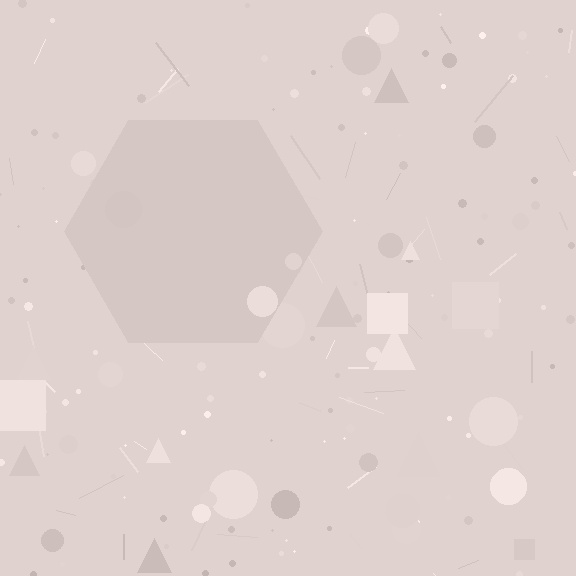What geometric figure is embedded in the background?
A hexagon is embedded in the background.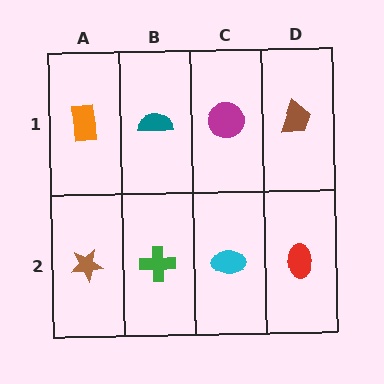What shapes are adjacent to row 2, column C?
A magenta circle (row 1, column C), a green cross (row 2, column B), a red ellipse (row 2, column D).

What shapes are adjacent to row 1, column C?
A cyan ellipse (row 2, column C), a teal semicircle (row 1, column B), a brown trapezoid (row 1, column D).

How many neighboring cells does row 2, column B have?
3.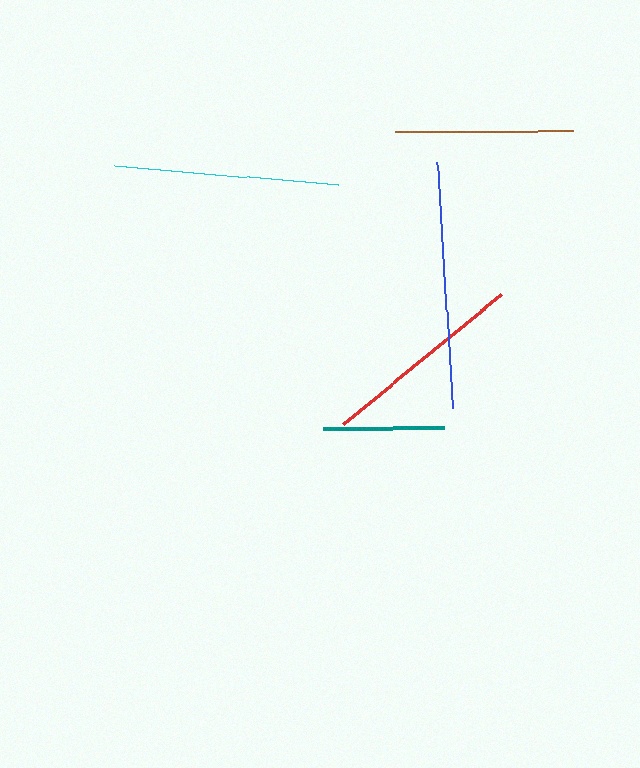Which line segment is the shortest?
The teal line is the shortest at approximately 121 pixels.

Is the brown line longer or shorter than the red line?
The red line is longer than the brown line.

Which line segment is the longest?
The blue line is the longest at approximately 247 pixels.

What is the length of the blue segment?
The blue segment is approximately 247 pixels long.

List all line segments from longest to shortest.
From longest to shortest: blue, cyan, red, brown, teal.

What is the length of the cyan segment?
The cyan segment is approximately 224 pixels long.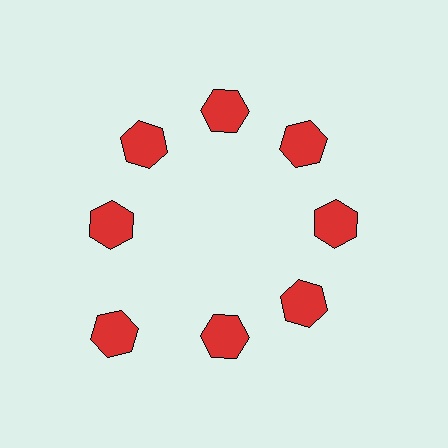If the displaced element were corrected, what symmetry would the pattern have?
It would have 8-fold rotational symmetry — the pattern would map onto itself every 45 degrees.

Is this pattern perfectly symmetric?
No. The 8 red hexagons are arranged in a ring, but one element near the 8 o'clock position is pushed outward from the center, breaking the 8-fold rotational symmetry.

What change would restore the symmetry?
The symmetry would be restored by moving it inward, back onto the ring so that all 8 hexagons sit at equal angles and equal distance from the center.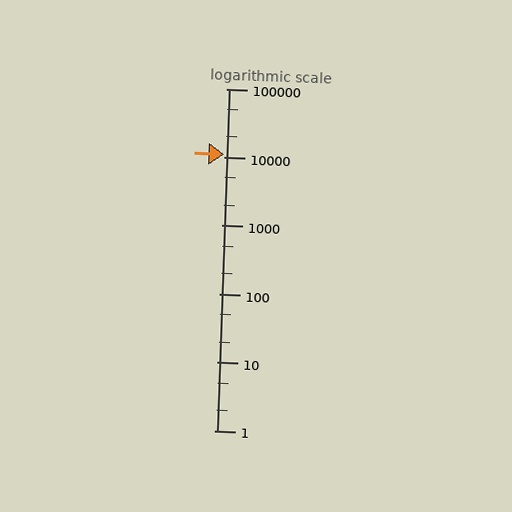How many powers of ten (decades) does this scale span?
The scale spans 5 decades, from 1 to 100000.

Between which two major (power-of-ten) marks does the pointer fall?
The pointer is between 10000 and 100000.